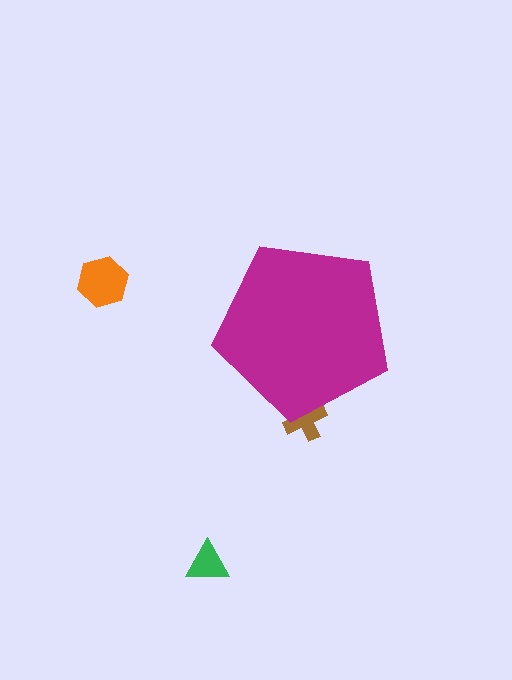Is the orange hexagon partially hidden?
No, the orange hexagon is fully visible.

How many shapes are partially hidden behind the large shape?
1 shape is partially hidden.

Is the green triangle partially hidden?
No, the green triangle is fully visible.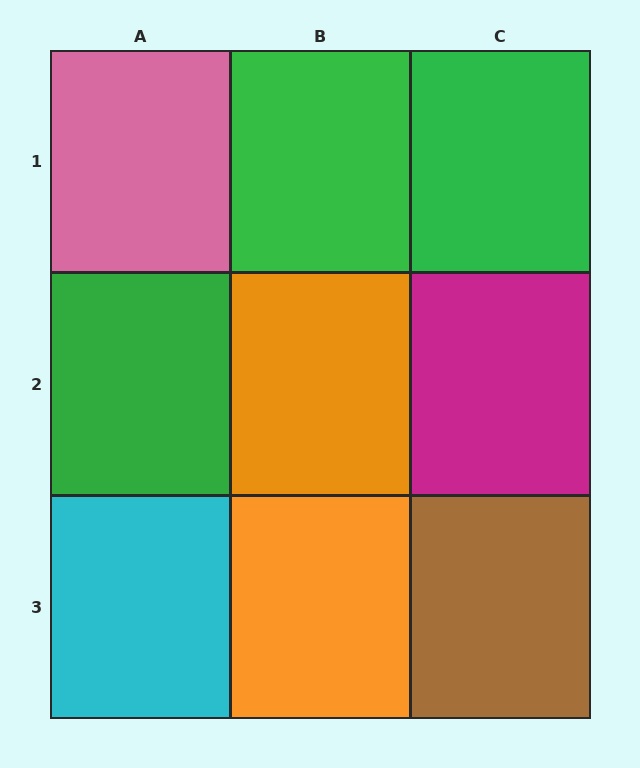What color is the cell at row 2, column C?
Magenta.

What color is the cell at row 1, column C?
Green.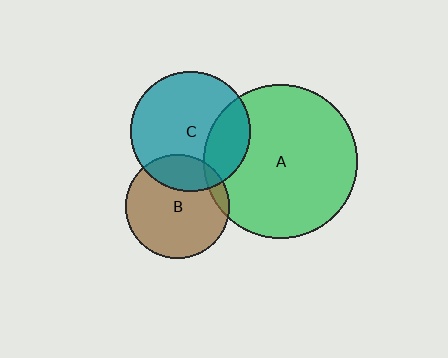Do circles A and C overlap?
Yes.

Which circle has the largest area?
Circle A (green).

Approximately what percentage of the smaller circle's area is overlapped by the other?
Approximately 25%.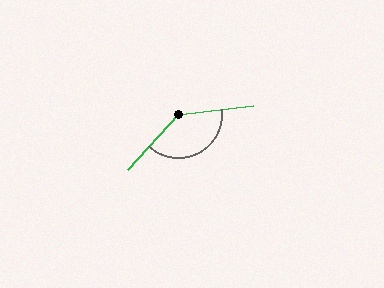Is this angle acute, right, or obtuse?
It is obtuse.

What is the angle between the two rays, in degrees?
Approximately 140 degrees.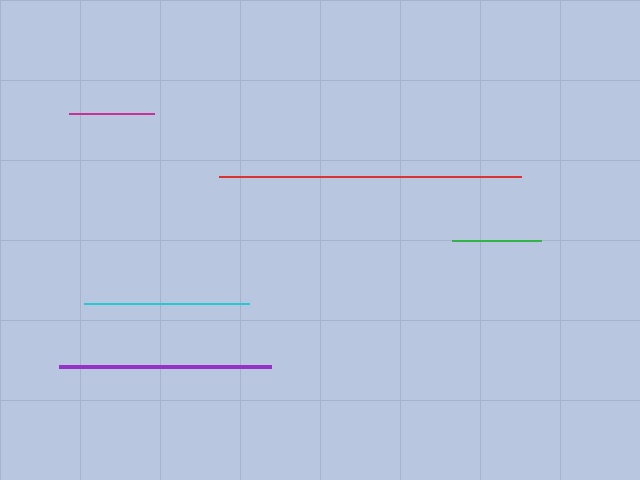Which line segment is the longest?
The red line is the longest at approximately 302 pixels.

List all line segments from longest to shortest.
From longest to shortest: red, purple, cyan, green, magenta.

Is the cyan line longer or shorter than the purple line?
The purple line is longer than the cyan line.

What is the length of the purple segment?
The purple segment is approximately 212 pixels long.